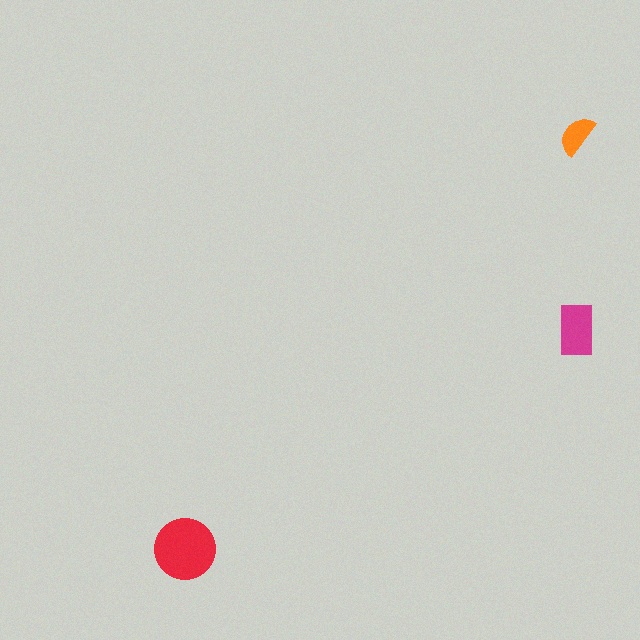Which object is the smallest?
The orange semicircle.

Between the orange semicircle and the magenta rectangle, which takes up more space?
The magenta rectangle.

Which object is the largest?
The red circle.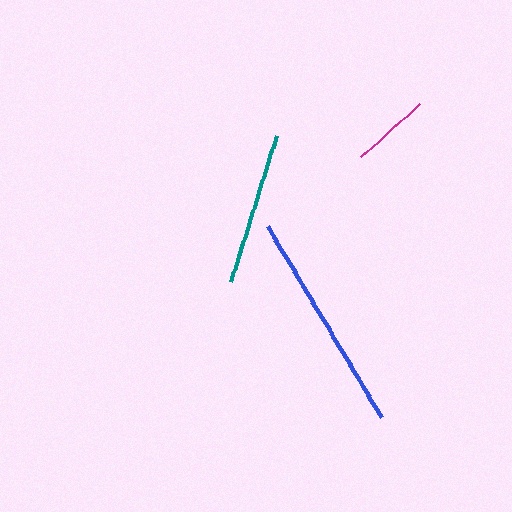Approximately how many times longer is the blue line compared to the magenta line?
The blue line is approximately 2.8 times the length of the magenta line.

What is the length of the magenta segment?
The magenta segment is approximately 79 pixels long.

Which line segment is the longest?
The blue line is the longest at approximately 222 pixels.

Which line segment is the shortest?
The magenta line is the shortest at approximately 79 pixels.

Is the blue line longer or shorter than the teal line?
The blue line is longer than the teal line.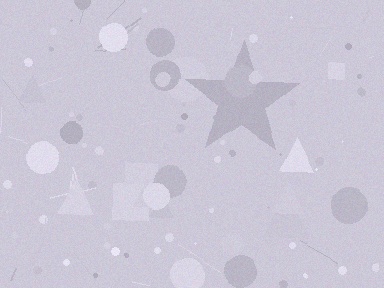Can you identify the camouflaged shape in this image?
The camouflaged shape is a star.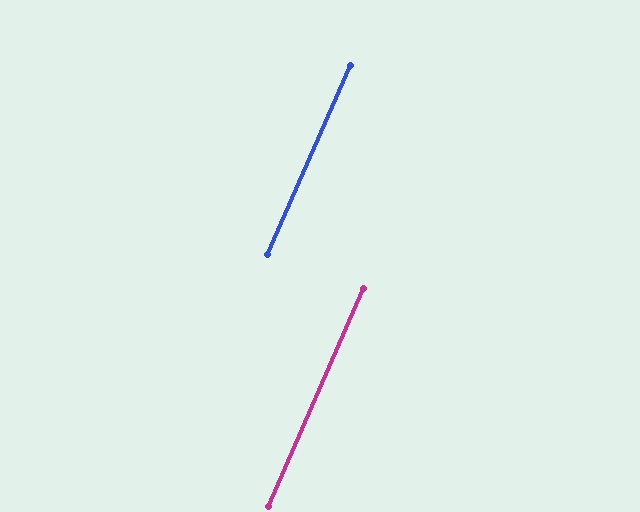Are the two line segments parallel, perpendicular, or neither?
Parallel — their directions differ by only 0.2°.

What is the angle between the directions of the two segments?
Approximately 0 degrees.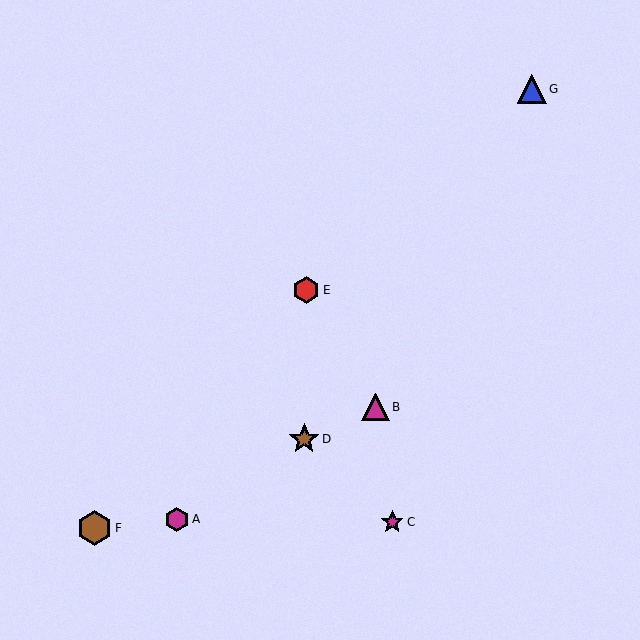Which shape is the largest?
The brown hexagon (labeled F) is the largest.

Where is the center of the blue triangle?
The center of the blue triangle is at (532, 89).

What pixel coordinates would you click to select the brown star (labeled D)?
Click at (304, 439) to select the brown star D.